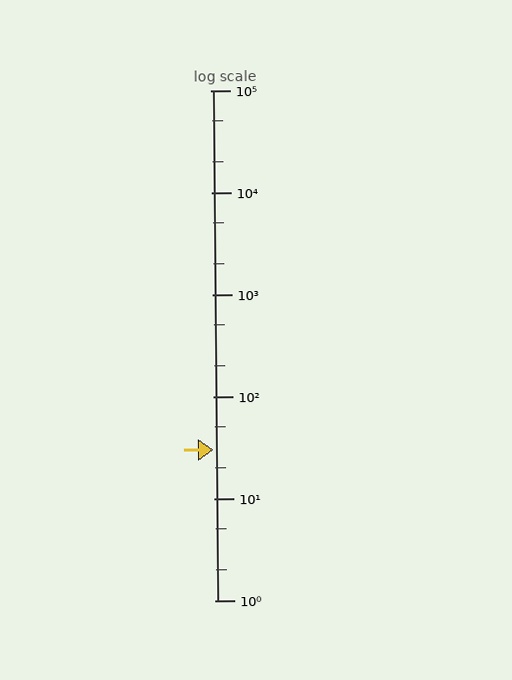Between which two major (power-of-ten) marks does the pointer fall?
The pointer is between 10 and 100.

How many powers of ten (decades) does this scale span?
The scale spans 5 decades, from 1 to 100000.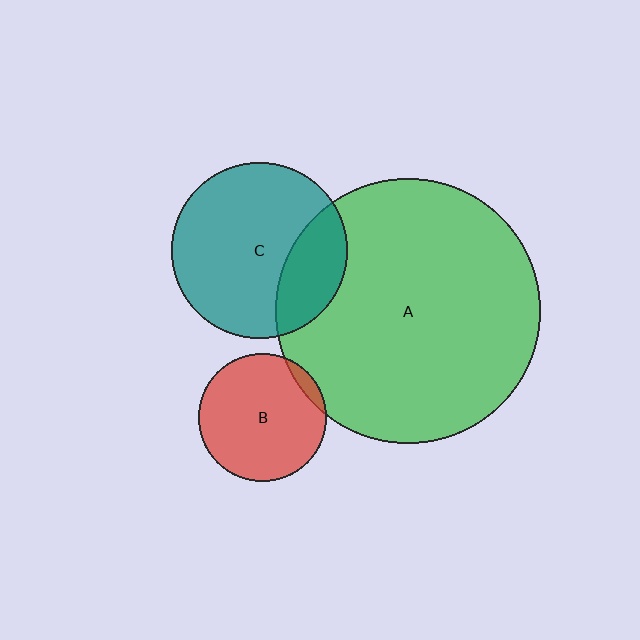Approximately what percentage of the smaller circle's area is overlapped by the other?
Approximately 25%.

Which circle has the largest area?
Circle A (green).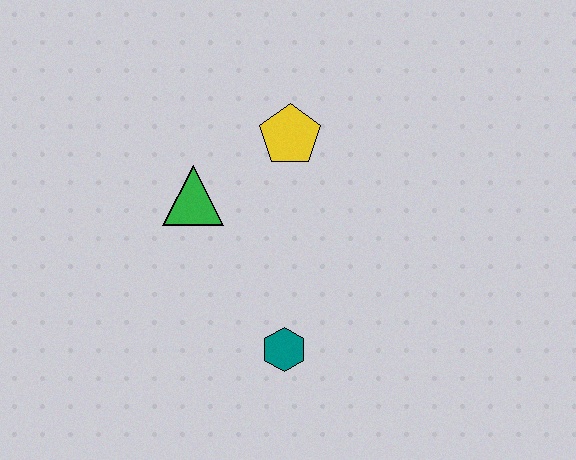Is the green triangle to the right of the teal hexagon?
No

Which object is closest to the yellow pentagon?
The green triangle is closest to the yellow pentagon.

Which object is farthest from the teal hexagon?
The yellow pentagon is farthest from the teal hexagon.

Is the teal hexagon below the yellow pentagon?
Yes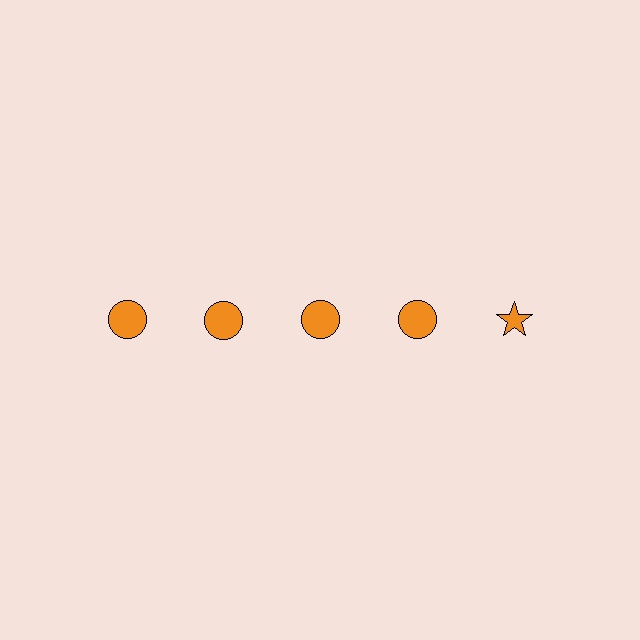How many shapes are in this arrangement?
There are 5 shapes arranged in a grid pattern.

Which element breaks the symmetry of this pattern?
The orange star in the top row, rightmost column breaks the symmetry. All other shapes are orange circles.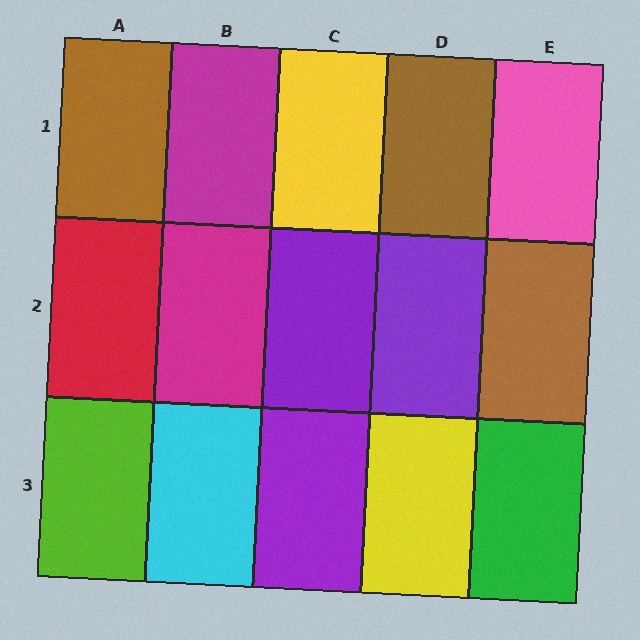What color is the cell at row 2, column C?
Purple.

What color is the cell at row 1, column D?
Brown.